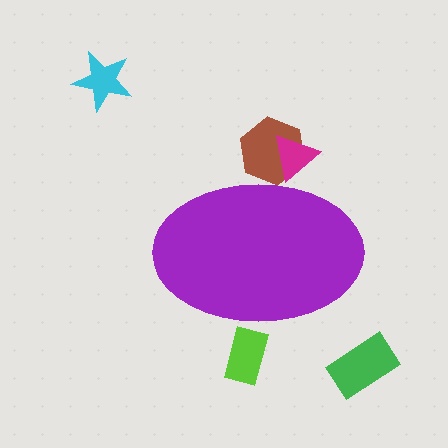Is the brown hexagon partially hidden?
Yes, the brown hexagon is partially hidden behind the purple ellipse.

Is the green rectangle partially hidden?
No, the green rectangle is fully visible.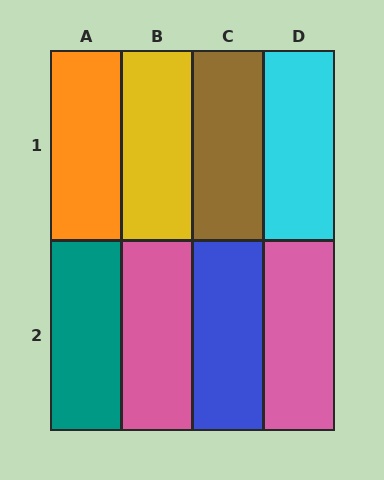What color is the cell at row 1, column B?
Yellow.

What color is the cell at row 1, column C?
Brown.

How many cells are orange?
1 cell is orange.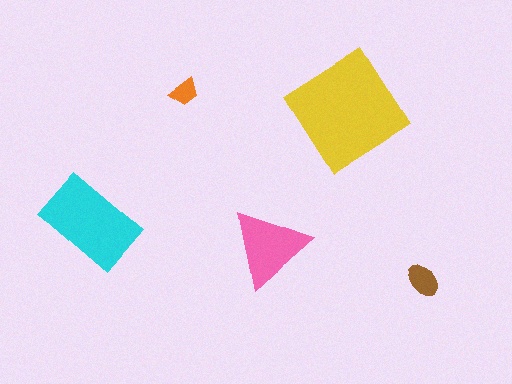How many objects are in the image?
There are 5 objects in the image.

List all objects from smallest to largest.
The orange trapezoid, the brown ellipse, the pink triangle, the cyan rectangle, the yellow diamond.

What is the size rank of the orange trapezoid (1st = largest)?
5th.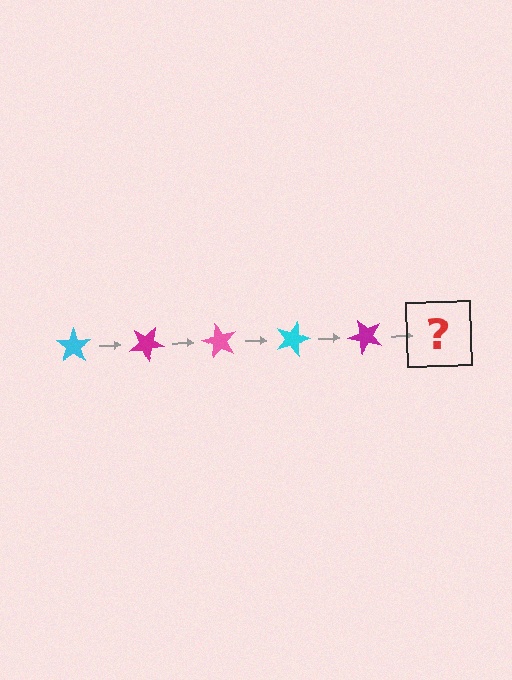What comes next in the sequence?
The next element should be a pink star, rotated 150 degrees from the start.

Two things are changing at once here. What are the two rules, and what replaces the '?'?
The two rules are that it rotates 30 degrees each step and the color cycles through cyan, magenta, and pink. The '?' should be a pink star, rotated 150 degrees from the start.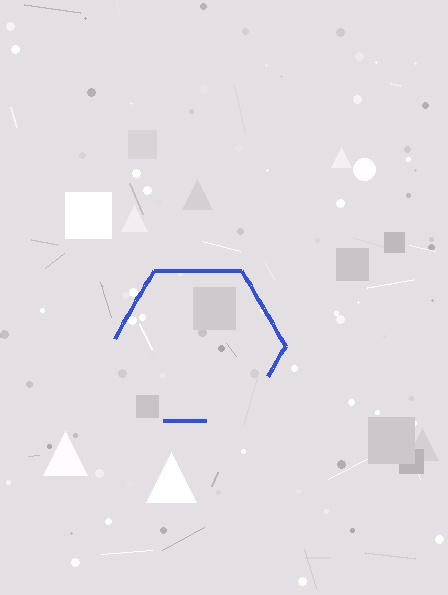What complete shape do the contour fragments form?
The contour fragments form a hexagon.